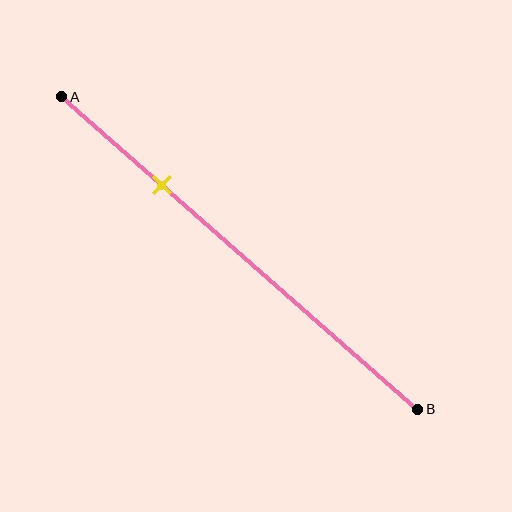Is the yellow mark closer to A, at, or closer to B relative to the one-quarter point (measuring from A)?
The yellow mark is closer to point B than the one-quarter point of segment AB.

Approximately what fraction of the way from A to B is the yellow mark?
The yellow mark is approximately 30% of the way from A to B.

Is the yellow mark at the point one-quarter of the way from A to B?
No, the mark is at about 30% from A, not at the 25% one-quarter point.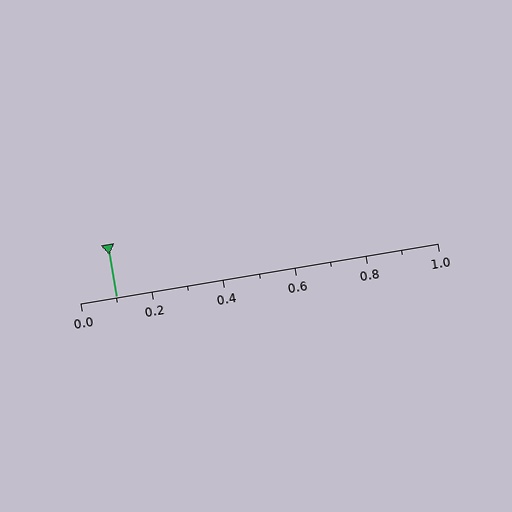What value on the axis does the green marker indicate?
The marker indicates approximately 0.1.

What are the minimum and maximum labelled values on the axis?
The axis runs from 0.0 to 1.0.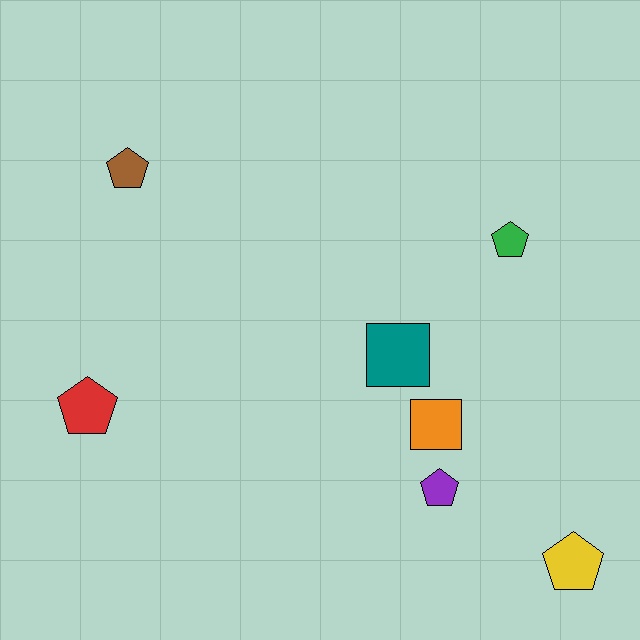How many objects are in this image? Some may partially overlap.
There are 7 objects.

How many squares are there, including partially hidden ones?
There are 2 squares.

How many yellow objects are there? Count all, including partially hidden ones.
There is 1 yellow object.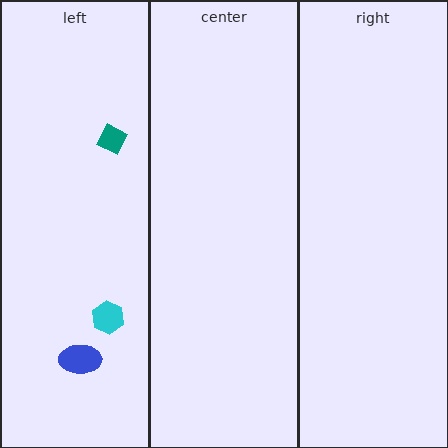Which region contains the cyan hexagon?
The left region.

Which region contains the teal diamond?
The left region.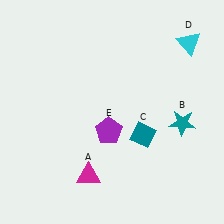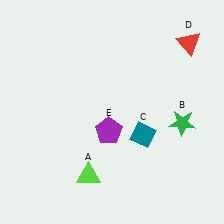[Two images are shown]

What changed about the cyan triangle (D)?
In Image 1, D is cyan. In Image 2, it changed to red.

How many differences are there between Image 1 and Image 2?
There are 3 differences between the two images.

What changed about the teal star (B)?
In Image 1, B is teal. In Image 2, it changed to green.